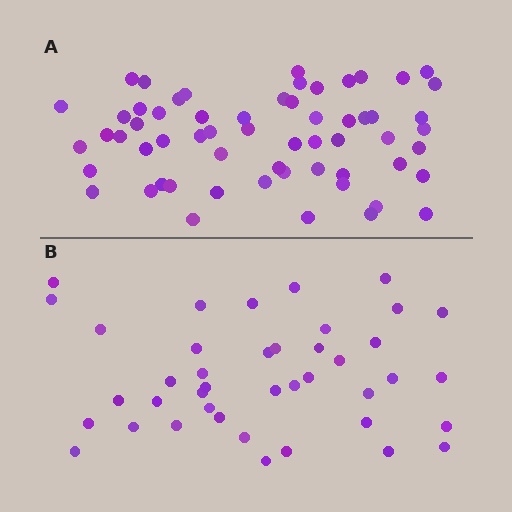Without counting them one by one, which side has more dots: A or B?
Region A (the top region) has more dots.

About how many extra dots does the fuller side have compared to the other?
Region A has approximately 20 more dots than region B.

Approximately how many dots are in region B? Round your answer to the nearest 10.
About 40 dots. (The exact count is 41, which rounds to 40.)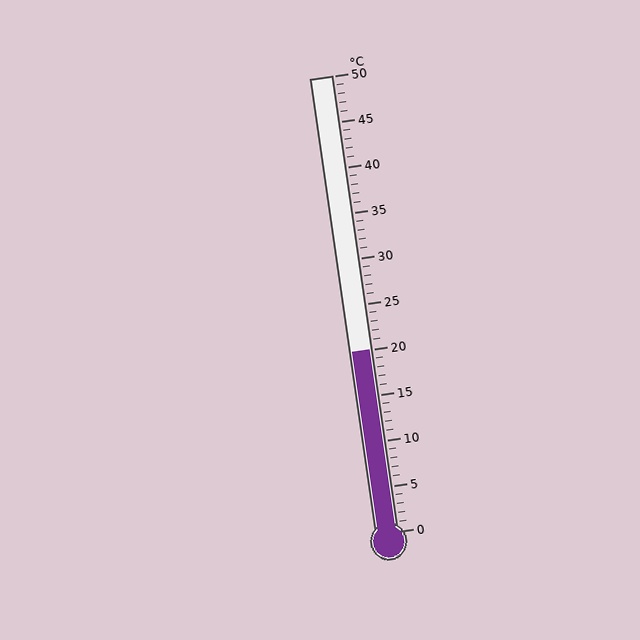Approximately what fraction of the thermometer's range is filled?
The thermometer is filled to approximately 40% of its range.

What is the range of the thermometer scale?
The thermometer scale ranges from 0°C to 50°C.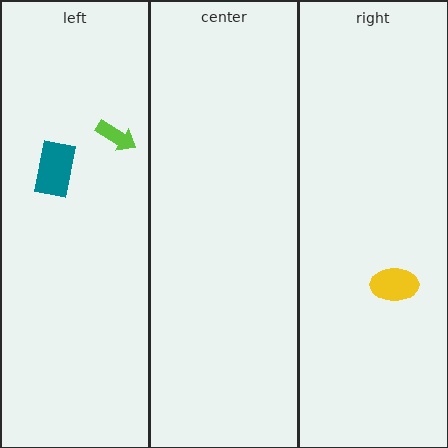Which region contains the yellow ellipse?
The right region.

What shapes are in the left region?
The teal rectangle, the lime arrow.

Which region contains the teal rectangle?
The left region.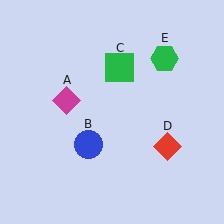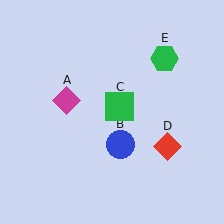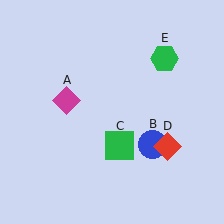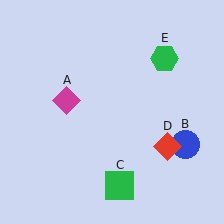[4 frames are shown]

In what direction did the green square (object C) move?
The green square (object C) moved down.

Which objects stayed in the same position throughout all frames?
Magenta diamond (object A) and red diamond (object D) and green hexagon (object E) remained stationary.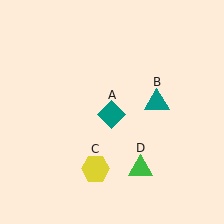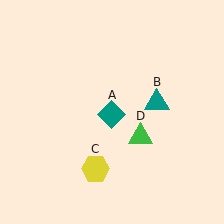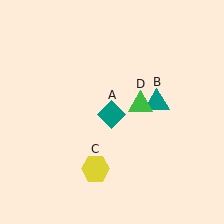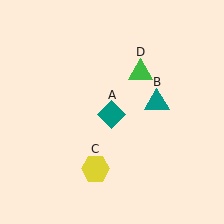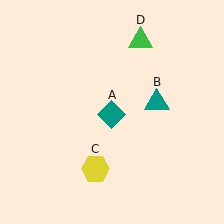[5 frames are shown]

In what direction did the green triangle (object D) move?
The green triangle (object D) moved up.